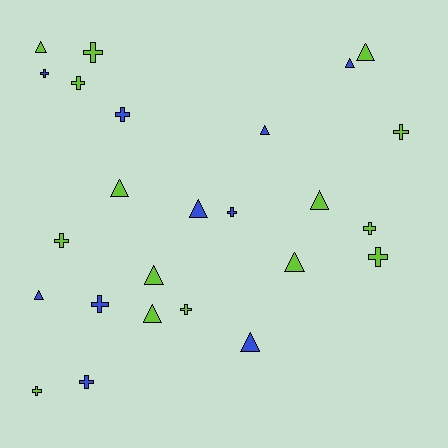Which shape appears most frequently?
Cross, with 13 objects.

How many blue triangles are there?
There are 5 blue triangles.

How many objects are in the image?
There are 25 objects.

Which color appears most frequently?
Lime, with 15 objects.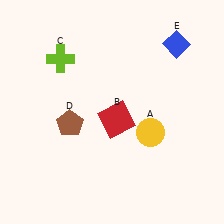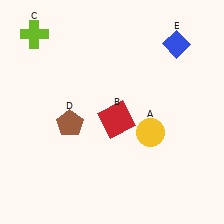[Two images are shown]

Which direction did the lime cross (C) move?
The lime cross (C) moved left.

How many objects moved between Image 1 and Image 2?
1 object moved between the two images.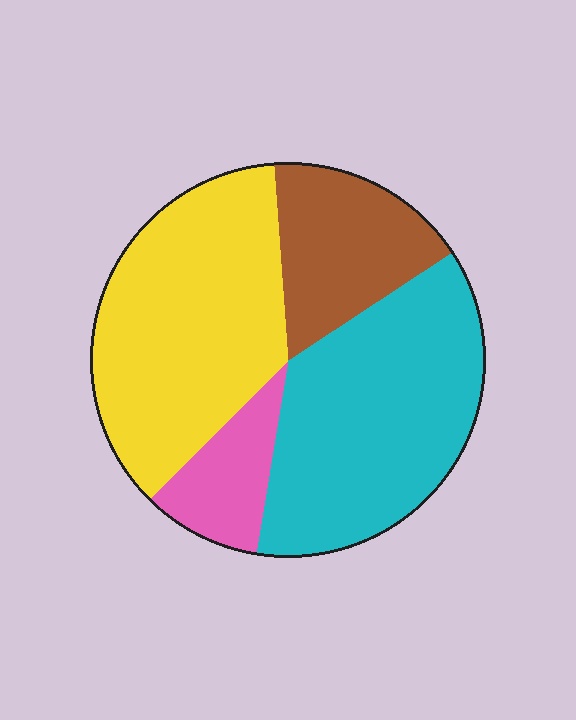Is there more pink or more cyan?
Cyan.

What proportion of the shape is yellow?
Yellow takes up between a third and a half of the shape.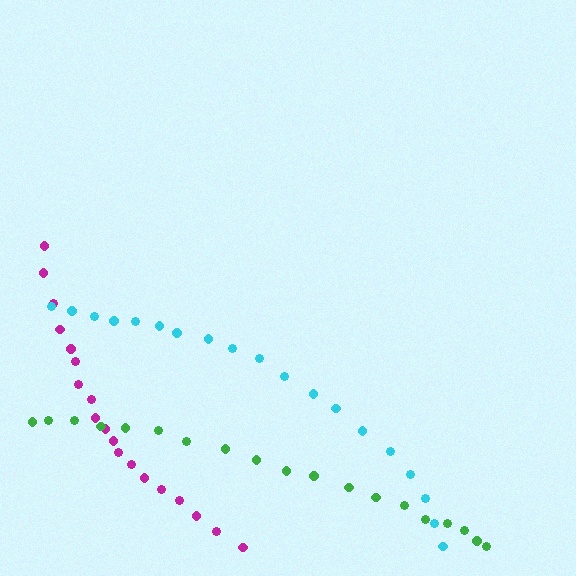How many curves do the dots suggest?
There are 3 distinct paths.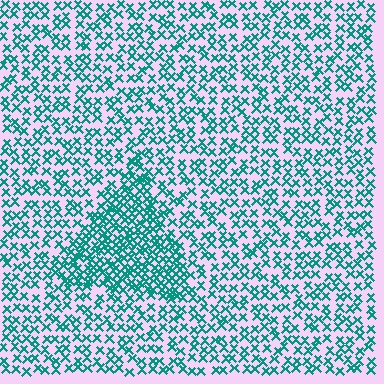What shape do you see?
I see a triangle.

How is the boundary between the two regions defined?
The boundary is defined by a change in element density (approximately 1.9x ratio). All elements are the same color, size, and shape.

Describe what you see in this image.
The image contains small teal elements arranged at two different densities. A triangle-shaped region is visible where the elements are more densely packed than the surrounding area.